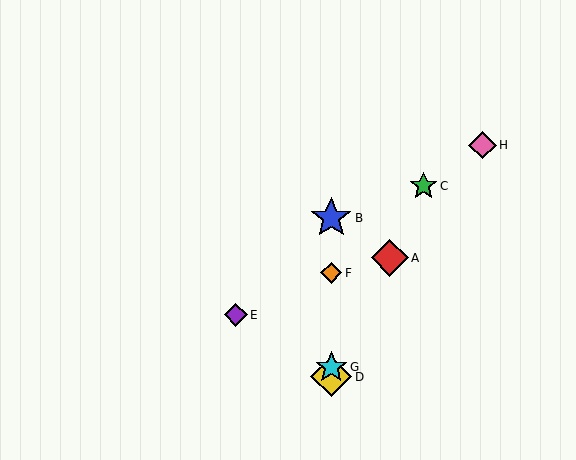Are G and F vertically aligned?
Yes, both are at x≈331.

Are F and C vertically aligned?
No, F is at x≈331 and C is at x≈424.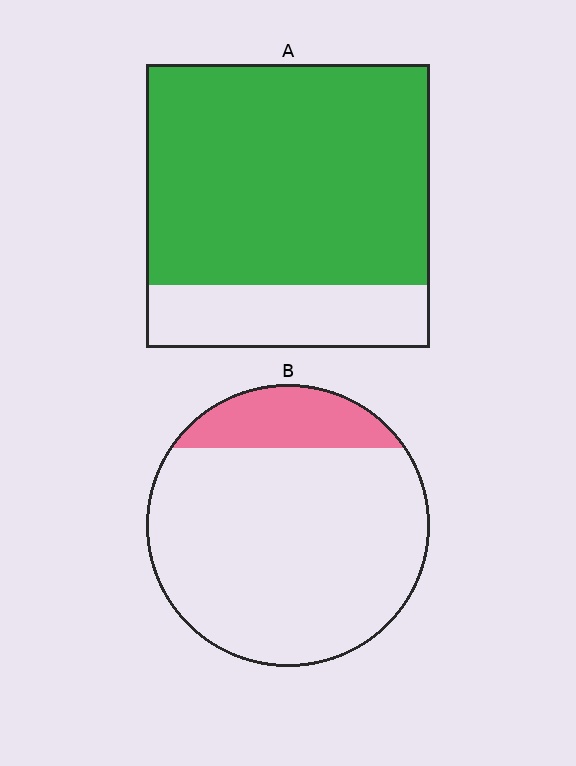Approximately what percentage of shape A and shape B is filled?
A is approximately 80% and B is approximately 15%.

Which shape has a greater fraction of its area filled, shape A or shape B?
Shape A.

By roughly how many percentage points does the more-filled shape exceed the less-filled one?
By roughly 60 percentage points (A over B).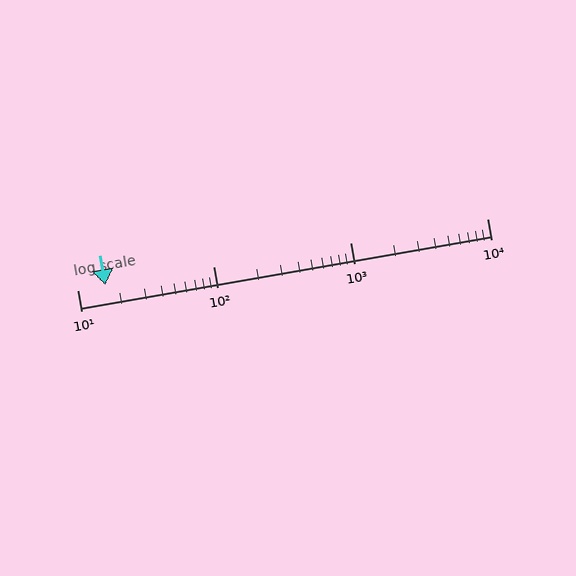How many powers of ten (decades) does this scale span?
The scale spans 3 decades, from 10 to 10000.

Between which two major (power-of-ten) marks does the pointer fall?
The pointer is between 10 and 100.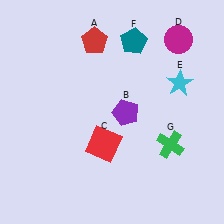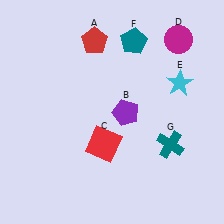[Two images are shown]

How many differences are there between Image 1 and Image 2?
There is 1 difference between the two images.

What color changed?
The cross (G) changed from green in Image 1 to teal in Image 2.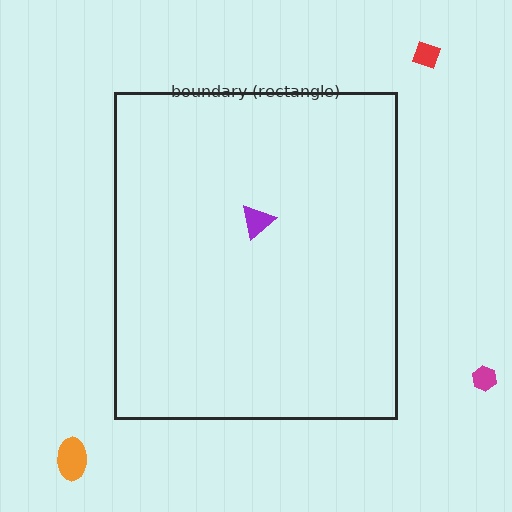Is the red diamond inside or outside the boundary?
Outside.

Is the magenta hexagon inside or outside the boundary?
Outside.